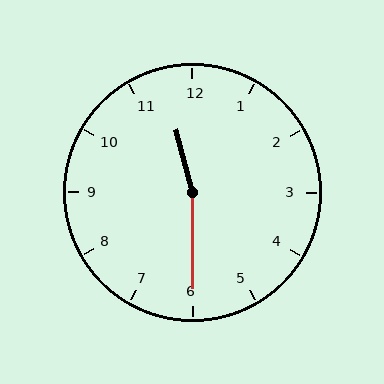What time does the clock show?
11:30.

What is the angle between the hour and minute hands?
Approximately 165 degrees.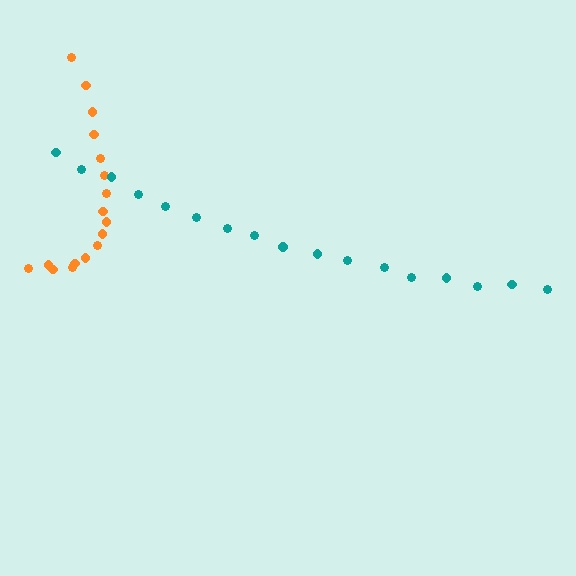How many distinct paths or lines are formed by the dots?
There are 2 distinct paths.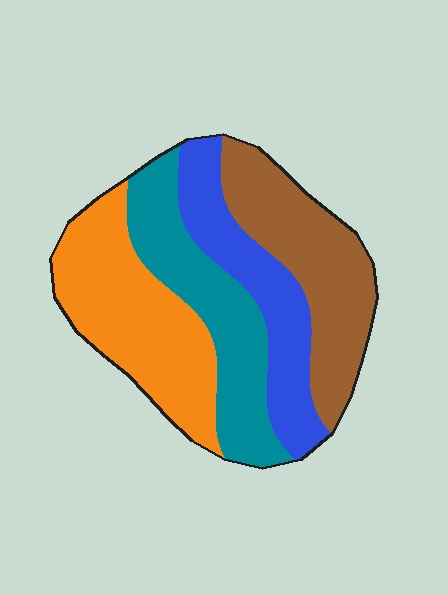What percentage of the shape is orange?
Orange takes up between a quarter and a half of the shape.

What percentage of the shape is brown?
Brown takes up between a quarter and a half of the shape.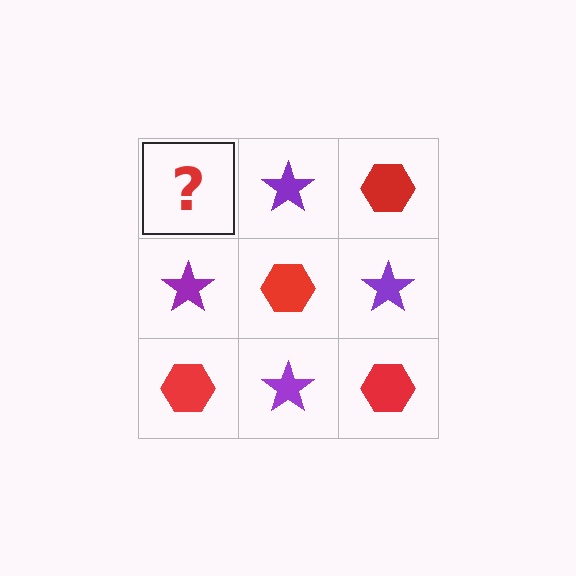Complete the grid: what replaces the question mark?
The question mark should be replaced with a red hexagon.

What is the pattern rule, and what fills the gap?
The rule is that it alternates red hexagon and purple star in a checkerboard pattern. The gap should be filled with a red hexagon.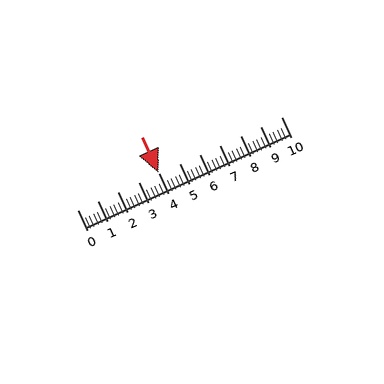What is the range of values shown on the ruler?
The ruler shows values from 0 to 10.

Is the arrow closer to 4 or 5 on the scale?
The arrow is closer to 4.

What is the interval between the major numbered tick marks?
The major tick marks are spaced 1 units apart.